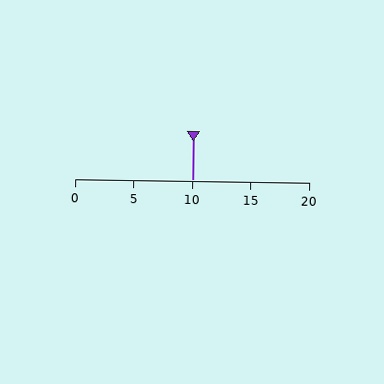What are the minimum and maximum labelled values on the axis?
The axis runs from 0 to 20.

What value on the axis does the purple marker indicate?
The marker indicates approximately 10.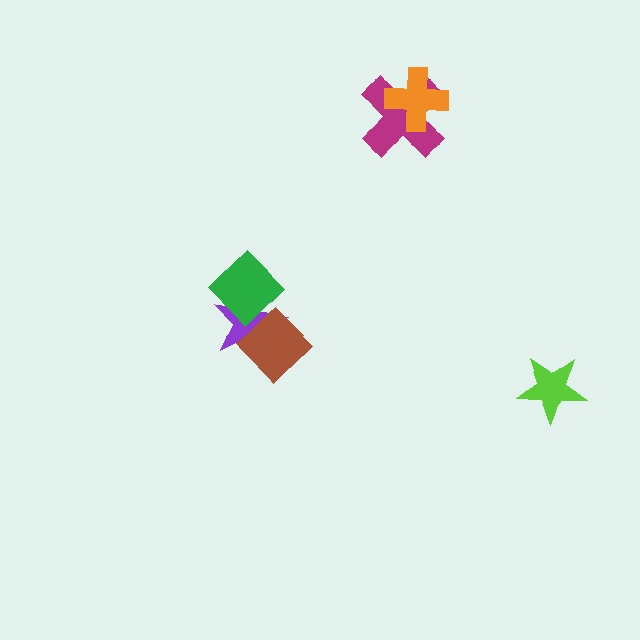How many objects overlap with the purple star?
2 objects overlap with the purple star.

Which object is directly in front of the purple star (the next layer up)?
The brown diamond is directly in front of the purple star.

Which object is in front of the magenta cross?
The orange cross is in front of the magenta cross.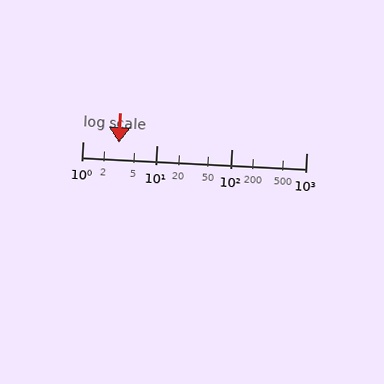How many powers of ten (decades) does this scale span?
The scale spans 3 decades, from 1 to 1000.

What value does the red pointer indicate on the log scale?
The pointer indicates approximately 3.1.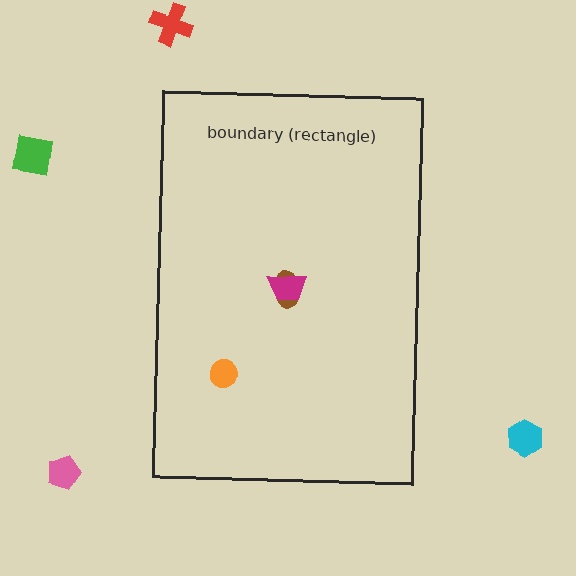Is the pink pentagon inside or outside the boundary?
Outside.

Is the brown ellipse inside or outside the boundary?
Inside.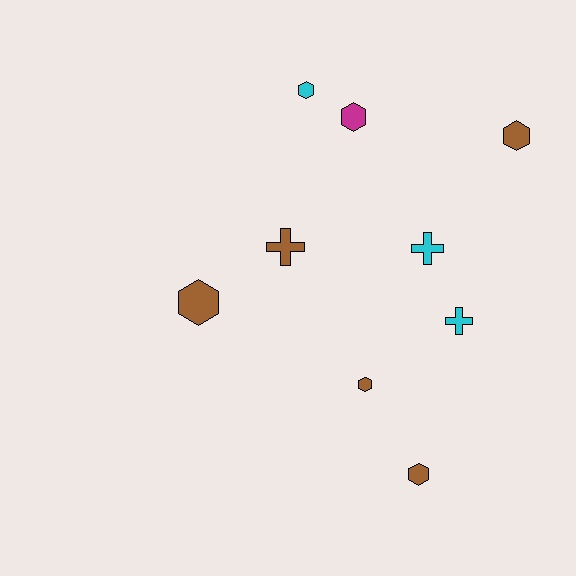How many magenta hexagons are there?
There is 1 magenta hexagon.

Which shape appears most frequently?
Hexagon, with 6 objects.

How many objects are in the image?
There are 9 objects.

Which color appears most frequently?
Brown, with 5 objects.